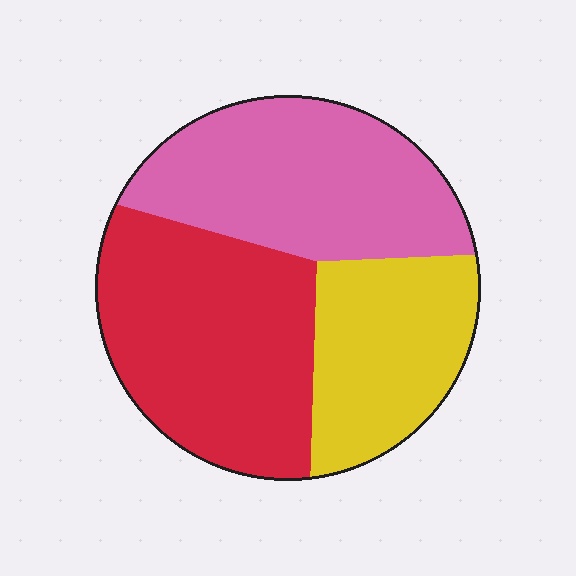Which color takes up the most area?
Red, at roughly 40%.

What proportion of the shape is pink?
Pink covers around 35% of the shape.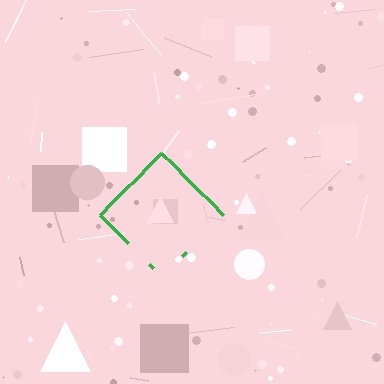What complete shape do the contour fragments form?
The contour fragments form a diamond.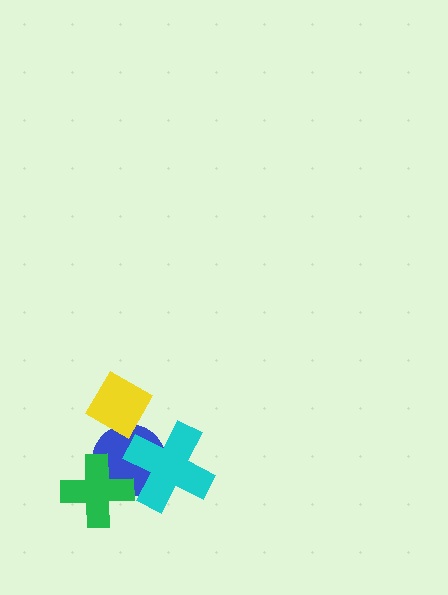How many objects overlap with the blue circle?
3 objects overlap with the blue circle.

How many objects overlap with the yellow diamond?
1 object overlaps with the yellow diamond.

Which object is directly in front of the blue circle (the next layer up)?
The yellow diamond is directly in front of the blue circle.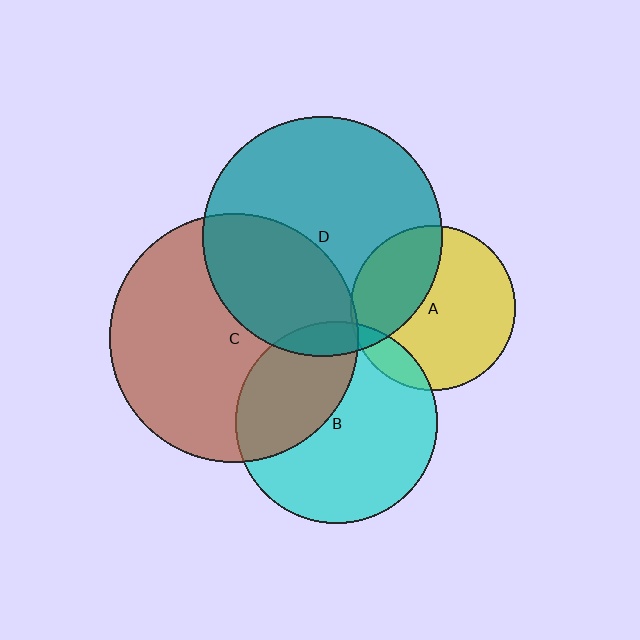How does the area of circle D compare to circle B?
Approximately 1.4 times.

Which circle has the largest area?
Circle C (brown).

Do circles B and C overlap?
Yes.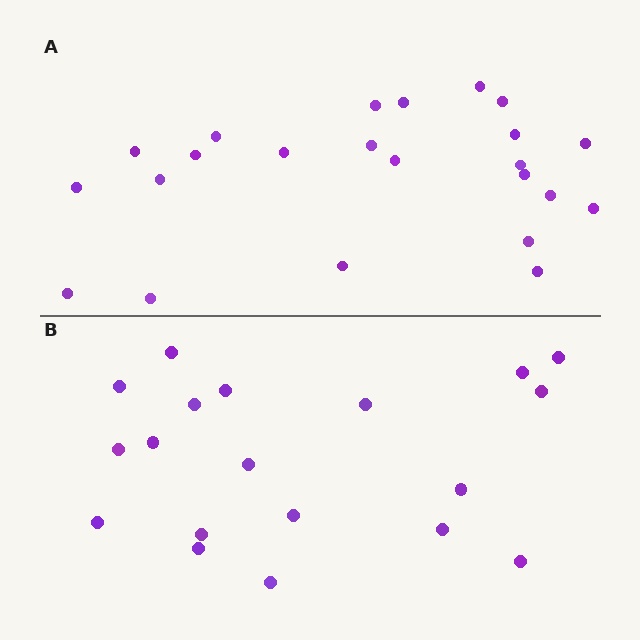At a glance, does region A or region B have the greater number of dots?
Region A (the top region) has more dots.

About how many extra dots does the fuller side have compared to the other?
Region A has about 4 more dots than region B.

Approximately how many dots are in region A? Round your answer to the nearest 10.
About 20 dots. (The exact count is 23, which rounds to 20.)